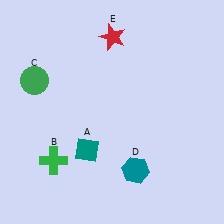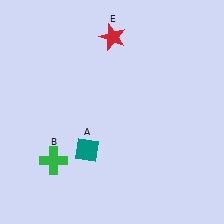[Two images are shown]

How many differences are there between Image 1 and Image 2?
There are 2 differences between the two images.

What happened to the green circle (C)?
The green circle (C) was removed in Image 2. It was in the top-left area of Image 1.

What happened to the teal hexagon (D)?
The teal hexagon (D) was removed in Image 2. It was in the bottom-right area of Image 1.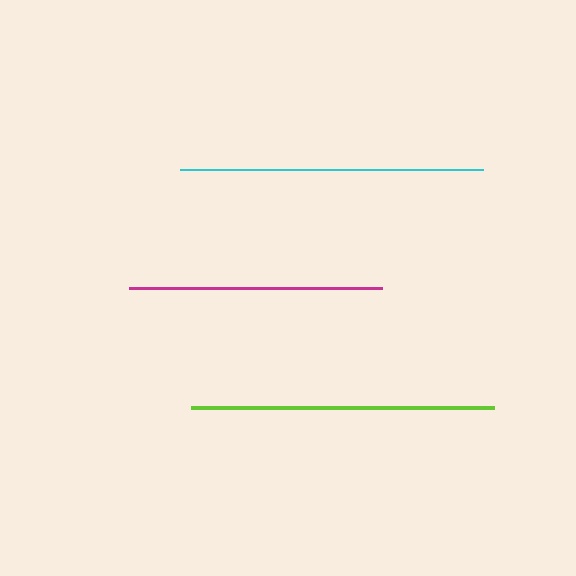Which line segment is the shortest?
The magenta line is the shortest at approximately 253 pixels.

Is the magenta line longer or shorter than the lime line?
The lime line is longer than the magenta line.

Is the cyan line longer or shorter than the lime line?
The cyan line is longer than the lime line.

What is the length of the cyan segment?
The cyan segment is approximately 303 pixels long.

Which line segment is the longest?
The cyan line is the longest at approximately 303 pixels.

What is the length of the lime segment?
The lime segment is approximately 303 pixels long.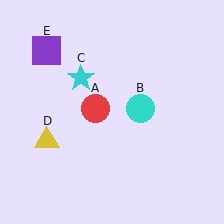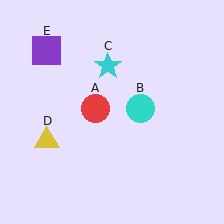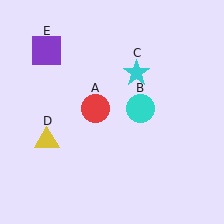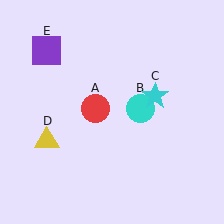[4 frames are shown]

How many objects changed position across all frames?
1 object changed position: cyan star (object C).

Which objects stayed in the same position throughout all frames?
Red circle (object A) and cyan circle (object B) and yellow triangle (object D) and purple square (object E) remained stationary.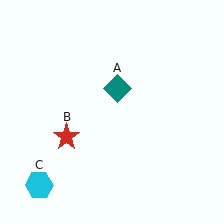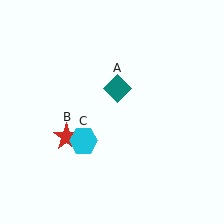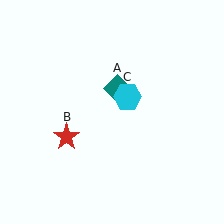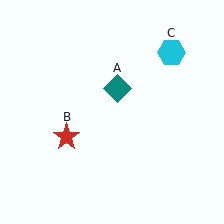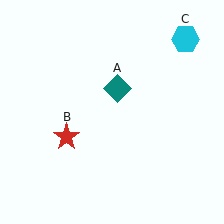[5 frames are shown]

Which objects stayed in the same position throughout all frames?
Teal diamond (object A) and red star (object B) remained stationary.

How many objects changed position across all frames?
1 object changed position: cyan hexagon (object C).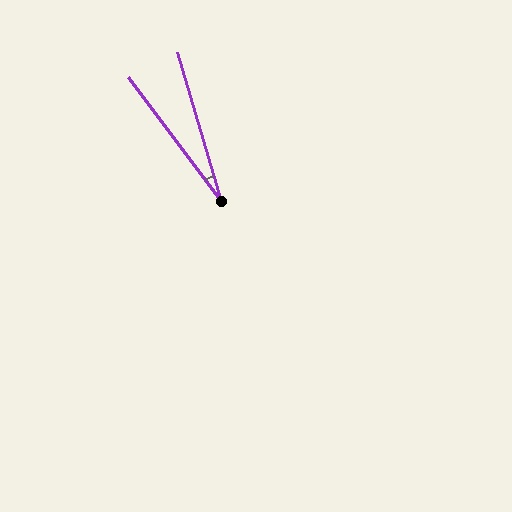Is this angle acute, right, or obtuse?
It is acute.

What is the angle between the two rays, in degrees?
Approximately 21 degrees.